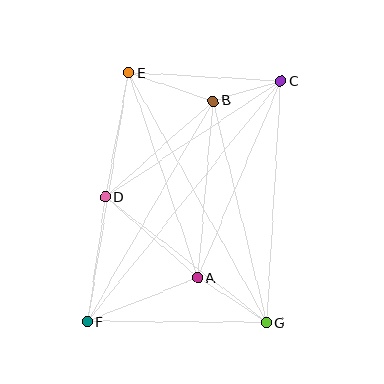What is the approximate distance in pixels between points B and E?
The distance between B and E is approximately 89 pixels.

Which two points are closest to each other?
Points B and C are closest to each other.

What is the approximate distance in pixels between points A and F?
The distance between A and F is approximately 119 pixels.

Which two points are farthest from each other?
Points C and F are farthest from each other.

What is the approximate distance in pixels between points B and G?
The distance between B and G is approximately 228 pixels.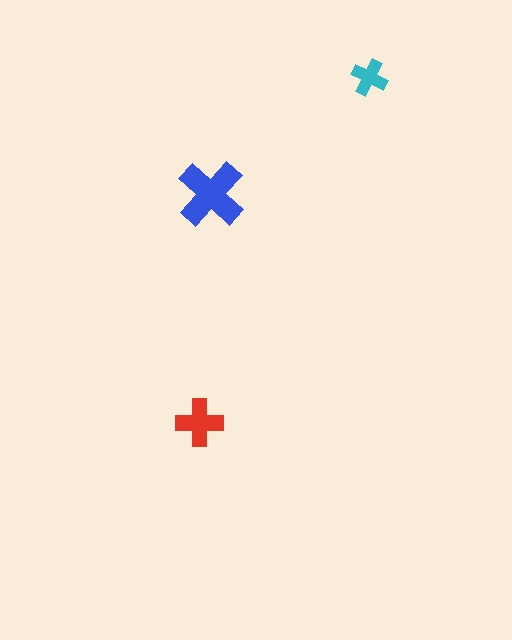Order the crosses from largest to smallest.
the blue one, the red one, the cyan one.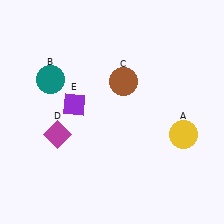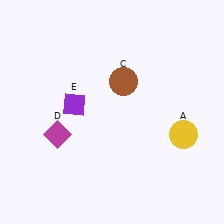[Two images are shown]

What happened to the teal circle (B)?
The teal circle (B) was removed in Image 2. It was in the top-left area of Image 1.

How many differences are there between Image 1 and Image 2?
There is 1 difference between the two images.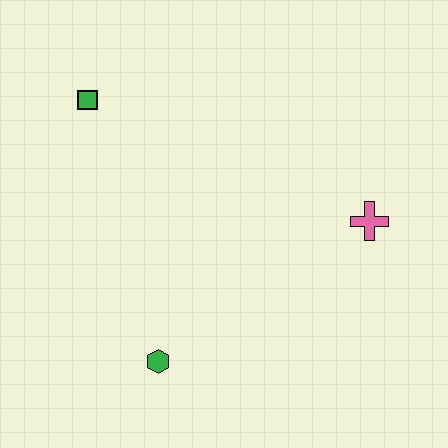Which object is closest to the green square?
The green hexagon is closest to the green square.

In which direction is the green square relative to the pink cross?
The green square is to the left of the pink cross.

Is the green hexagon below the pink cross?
Yes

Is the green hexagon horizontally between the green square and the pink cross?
Yes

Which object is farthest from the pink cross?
The green square is farthest from the pink cross.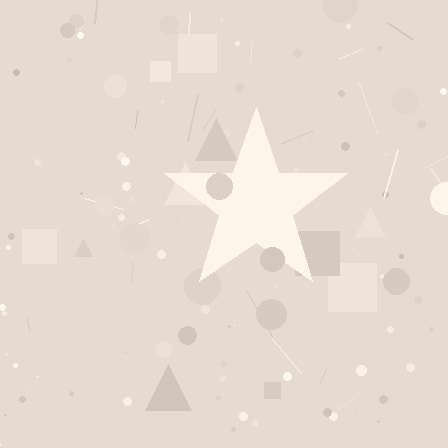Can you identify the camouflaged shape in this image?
The camouflaged shape is a star.